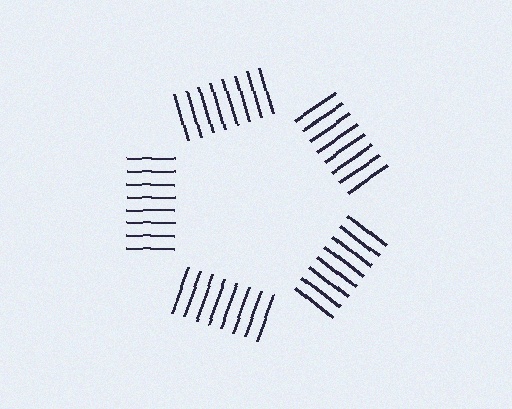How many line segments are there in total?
40 — 8 along each of the 5 edges.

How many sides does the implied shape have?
5 sides — the line-ends trace a pentagon.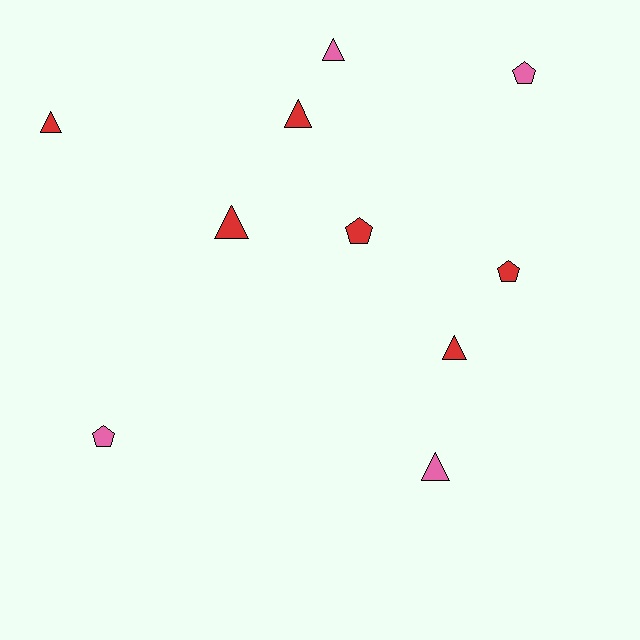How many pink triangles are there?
There are 2 pink triangles.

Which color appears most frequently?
Red, with 6 objects.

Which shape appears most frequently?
Triangle, with 6 objects.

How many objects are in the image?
There are 10 objects.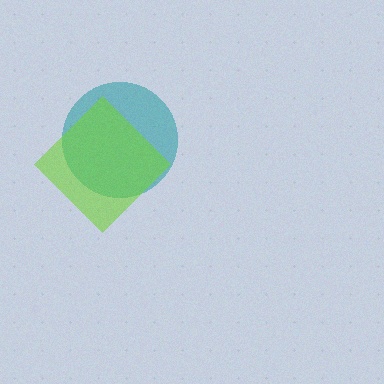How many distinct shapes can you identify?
There are 2 distinct shapes: a teal circle, a lime diamond.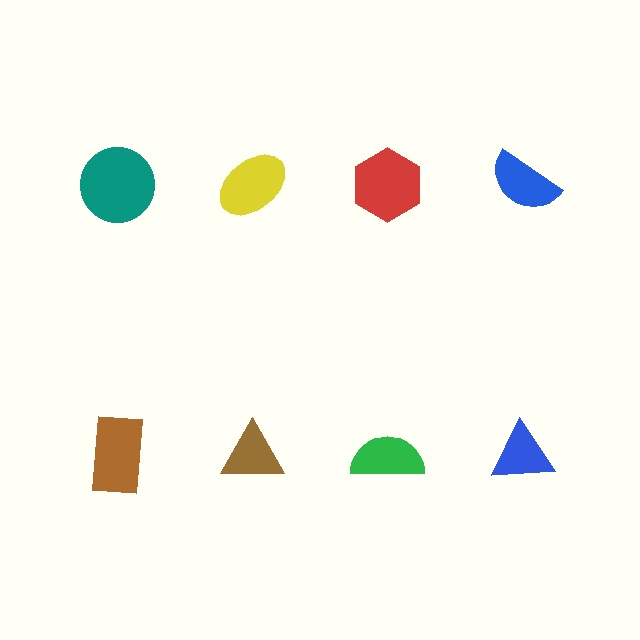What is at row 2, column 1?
A brown rectangle.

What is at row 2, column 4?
A blue triangle.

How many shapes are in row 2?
4 shapes.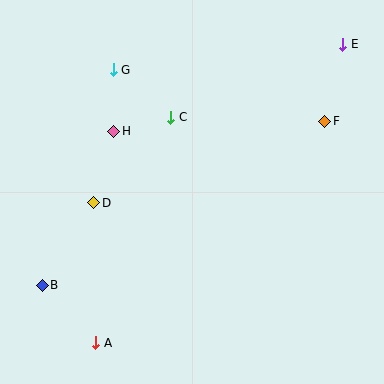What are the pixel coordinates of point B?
Point B is at (42, 285).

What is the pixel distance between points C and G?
The distance between C and G is 75 pixels.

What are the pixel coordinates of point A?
Point A is at (96, 343).